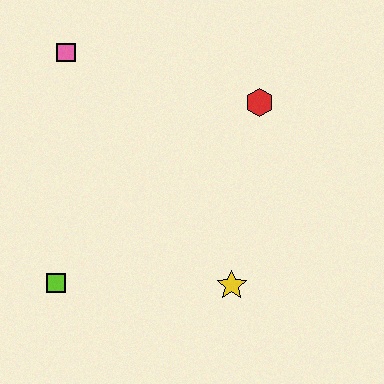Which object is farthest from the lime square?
The red hexagon is farthest from the lime square.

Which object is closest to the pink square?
The red hexagon is closest to the pink square.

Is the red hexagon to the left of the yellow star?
No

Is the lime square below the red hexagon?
Yes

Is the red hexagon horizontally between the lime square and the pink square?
No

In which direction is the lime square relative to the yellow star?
The lime square is to the left of the yellow star.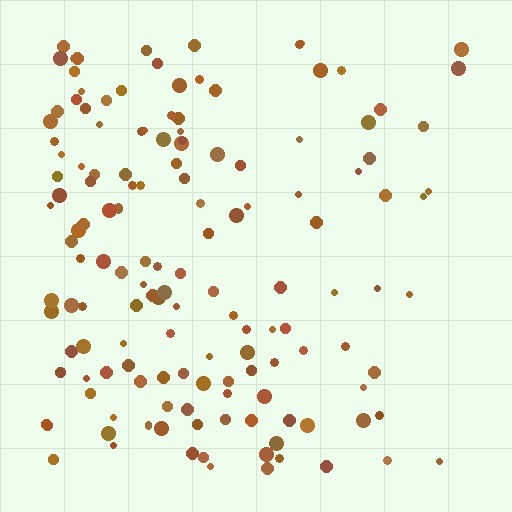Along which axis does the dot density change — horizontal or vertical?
Horizontal.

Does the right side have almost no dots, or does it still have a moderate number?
Still a moderate number, just noticeably fewer than the left.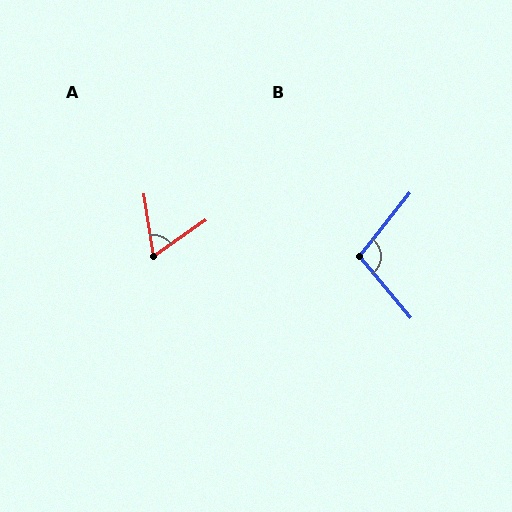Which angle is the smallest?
A, at approximately 64 degrees.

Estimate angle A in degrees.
Approximately 64 degrees.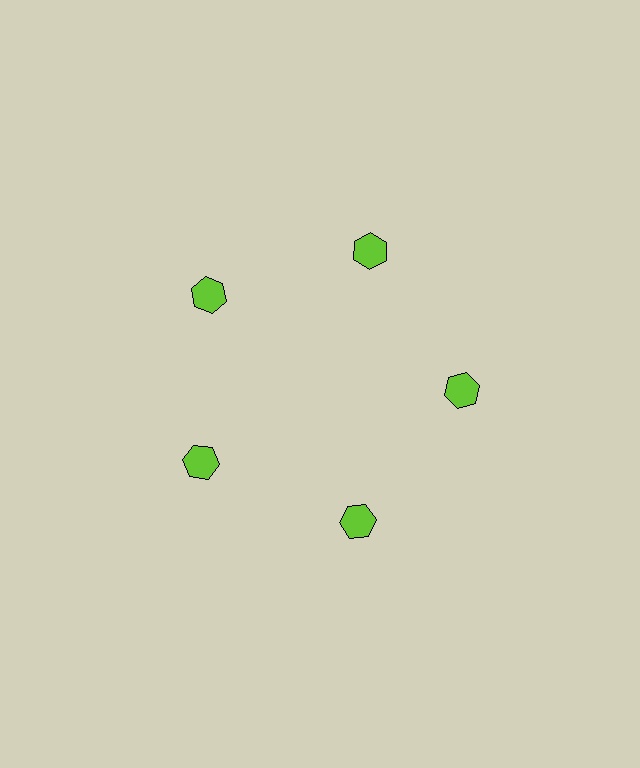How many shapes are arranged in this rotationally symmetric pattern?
There are 5 shapes, arranged in 5 groups of 1.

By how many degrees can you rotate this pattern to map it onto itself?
The pattern maps onto itself every 72 degrees of rotation.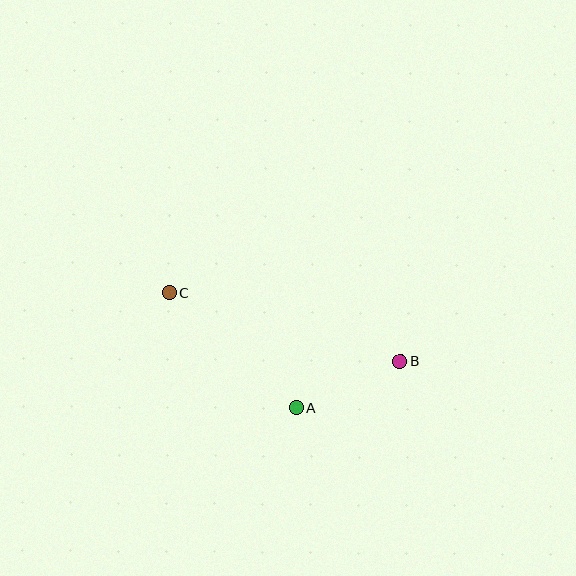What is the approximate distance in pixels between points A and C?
The distance between A and C is approximately 171 pixels.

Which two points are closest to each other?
Points A and B are closest to each other.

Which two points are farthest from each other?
Points B and C are farthest from each other.